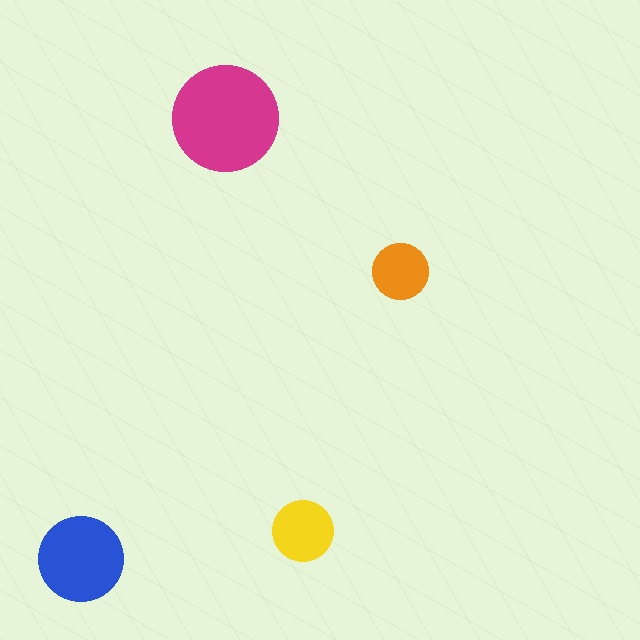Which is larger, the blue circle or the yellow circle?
The blue one.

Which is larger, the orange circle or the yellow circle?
The yellow one.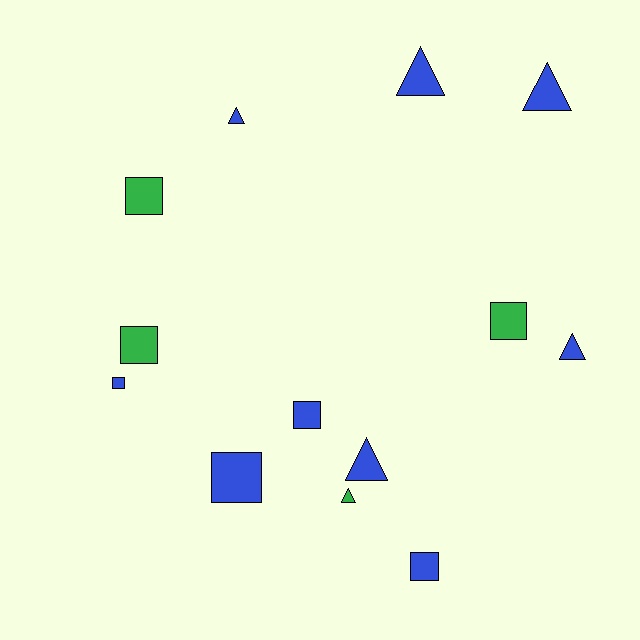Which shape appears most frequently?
Square, with 7 objects.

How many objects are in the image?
There are 13 objects.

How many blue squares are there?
There are 4 blue squares.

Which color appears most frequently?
Blue, with 9 objects.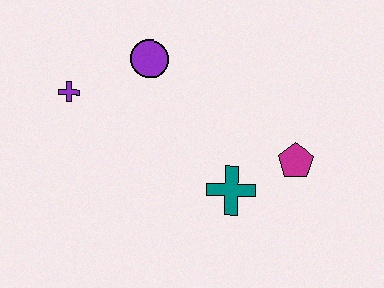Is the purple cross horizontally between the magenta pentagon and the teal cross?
No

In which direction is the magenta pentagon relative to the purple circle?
The magenta pentagon is to the right of the purple circle.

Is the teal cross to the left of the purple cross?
No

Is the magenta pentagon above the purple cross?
No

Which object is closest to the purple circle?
The purple cross is closest to the purple circle.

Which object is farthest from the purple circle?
The magenta pentagon is farthest from the purple circle.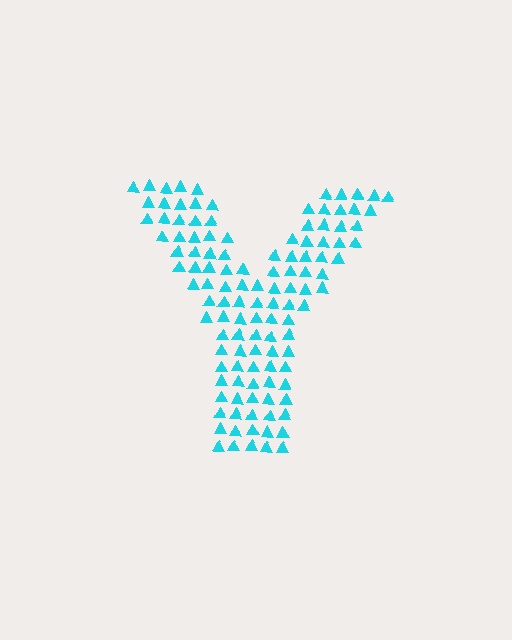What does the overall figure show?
The overall figure shows the letter Y.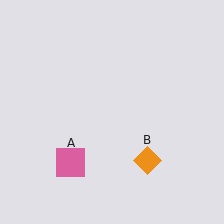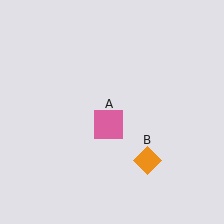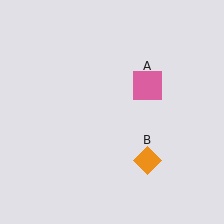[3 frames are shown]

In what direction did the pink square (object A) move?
The pink square (object A) moved up and to the right.